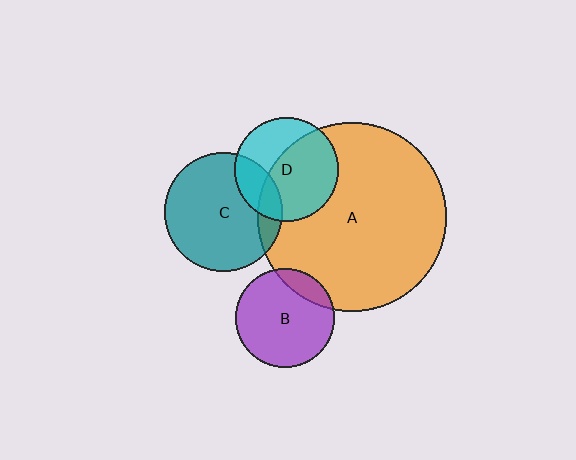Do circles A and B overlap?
Yes.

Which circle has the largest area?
Circle A (orange).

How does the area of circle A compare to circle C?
Approximately 2.5 times.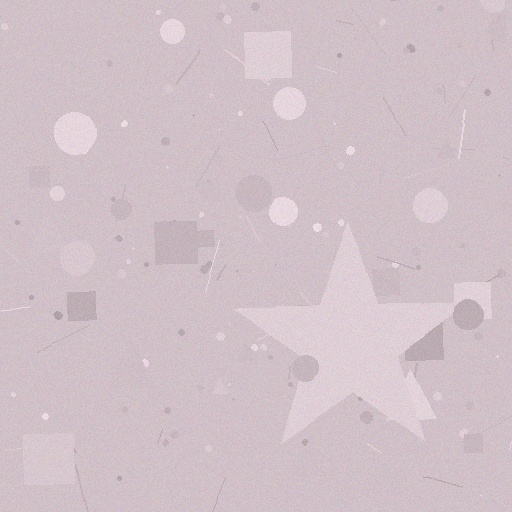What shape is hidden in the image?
A star is hidden in the image.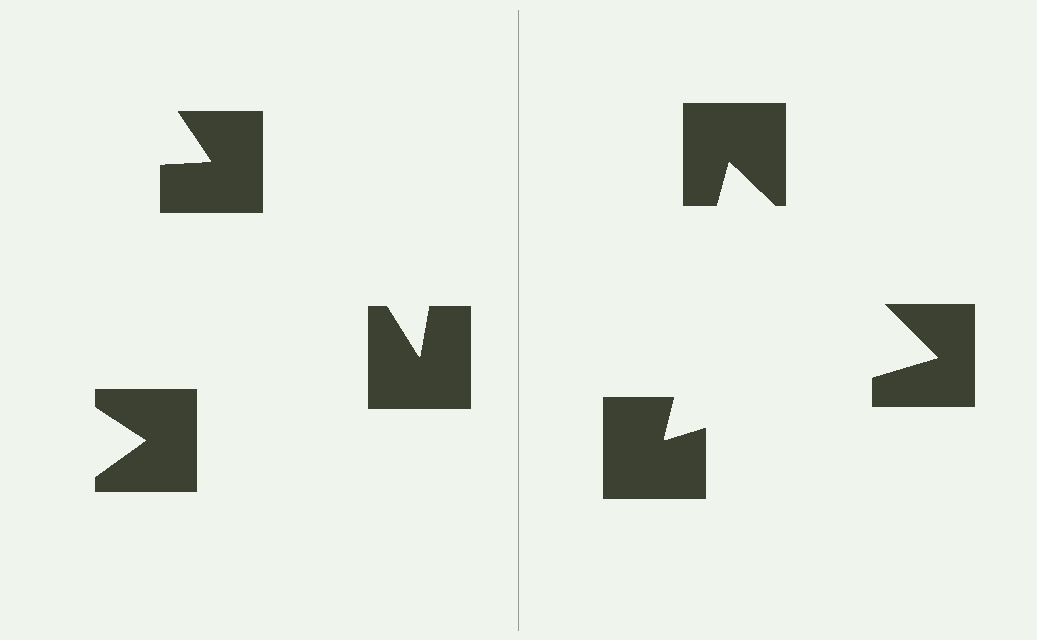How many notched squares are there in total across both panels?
6 — 3 on each side.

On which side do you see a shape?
An illusory triangle appears on the right side. On the left side the wedge cuts are rotated, so no coherent shape forms.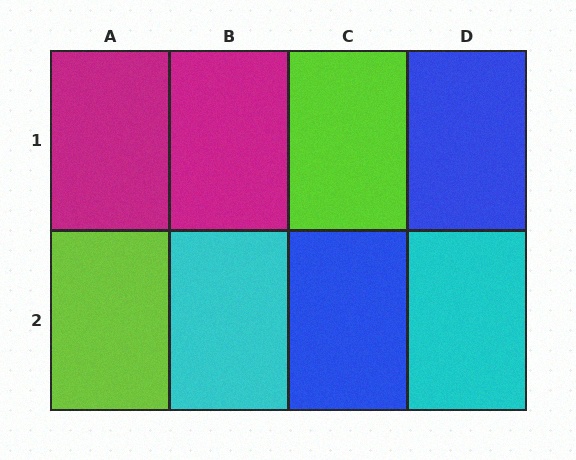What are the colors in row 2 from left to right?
Lime, cyan, blue, cyan.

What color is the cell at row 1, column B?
Magenta.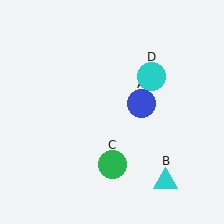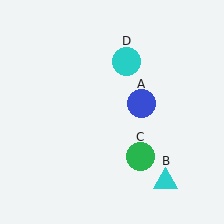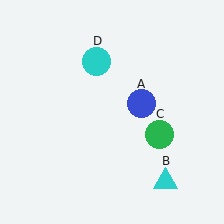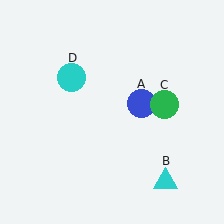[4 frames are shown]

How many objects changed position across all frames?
2 objects changed position: green circle (object C), cyan circle (object D).